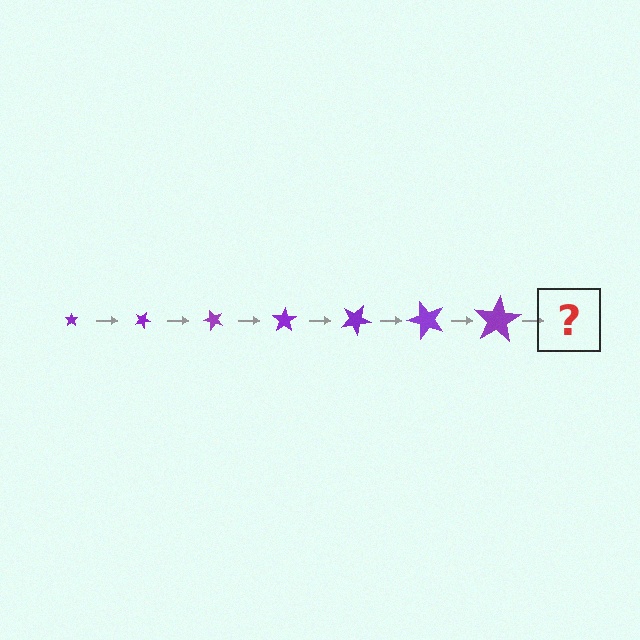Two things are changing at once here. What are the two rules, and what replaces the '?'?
The two rules are that the star grows larger each step and it rotates 25 degrees each step. The '?' should be a star, larger than the previous one and rotated 175 degrees from the start.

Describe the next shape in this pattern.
It should be a star, larger than the previous one and rotated 175 degrees from the start.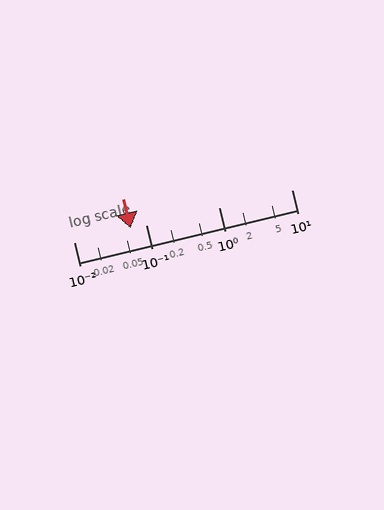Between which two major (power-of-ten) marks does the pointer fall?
The pointer is between 0.01 and 0.1.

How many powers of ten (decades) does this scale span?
The scale spans 3 decades, from 0.01 to 10.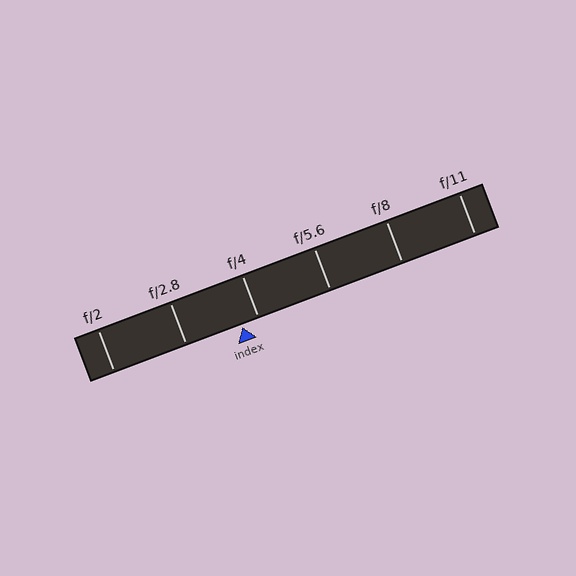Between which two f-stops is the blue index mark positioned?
The index mark is between f/2.8 and f/4.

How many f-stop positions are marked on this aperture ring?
There are 6 f-stop positions marked.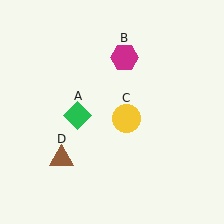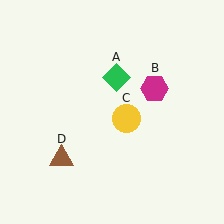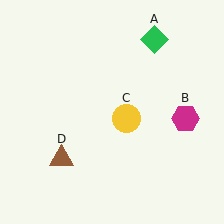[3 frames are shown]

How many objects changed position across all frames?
2 objects changed position: green diamond (object A), magenta hexagon (object B).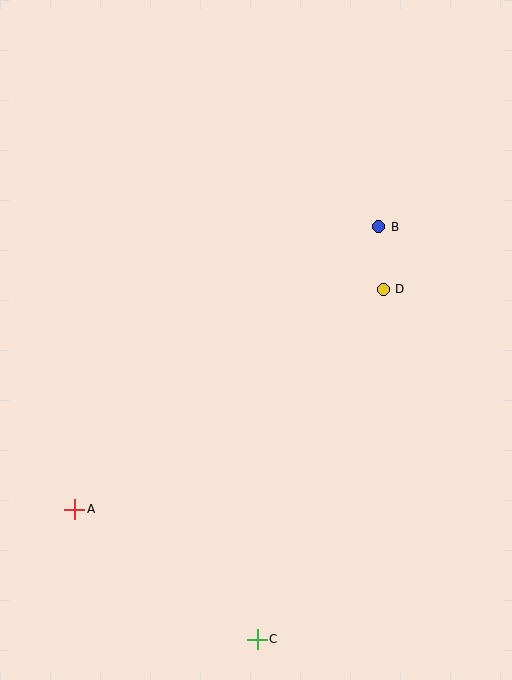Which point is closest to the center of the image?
Point D at (383, 289) is closest to the center.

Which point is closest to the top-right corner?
Point B is closest to the top-right corner.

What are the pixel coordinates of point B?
Point B is at (379, 227).